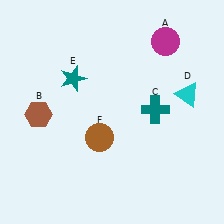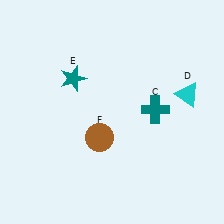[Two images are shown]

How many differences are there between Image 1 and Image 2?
There are 2 differences between the two images.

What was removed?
The brown hexagon (B), the magenta circle (A) were removed in Image 2.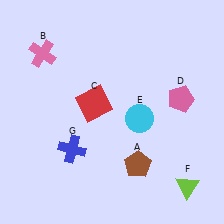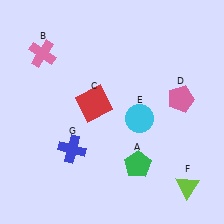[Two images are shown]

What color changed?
The pentagon (A) changed from brown in Image 1 to green in Image 2.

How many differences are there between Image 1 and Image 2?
There is 1 difference between the two images.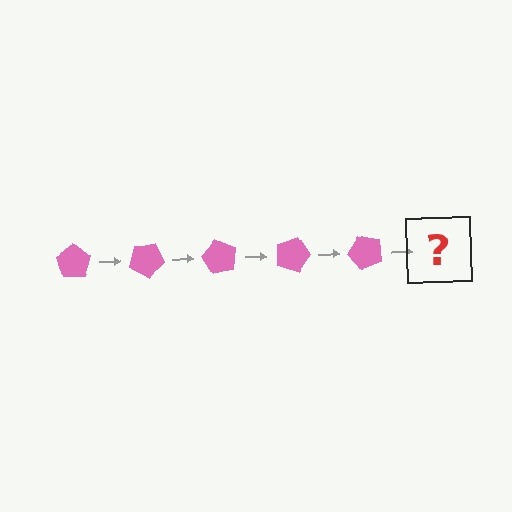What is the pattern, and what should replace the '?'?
The pattern is that the pentagon rotates 30 degrees each step. The '?' should be a pink pentagon rotated 150 degrees.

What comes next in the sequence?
The next element should be a pink pentagon rotated 150 degrees.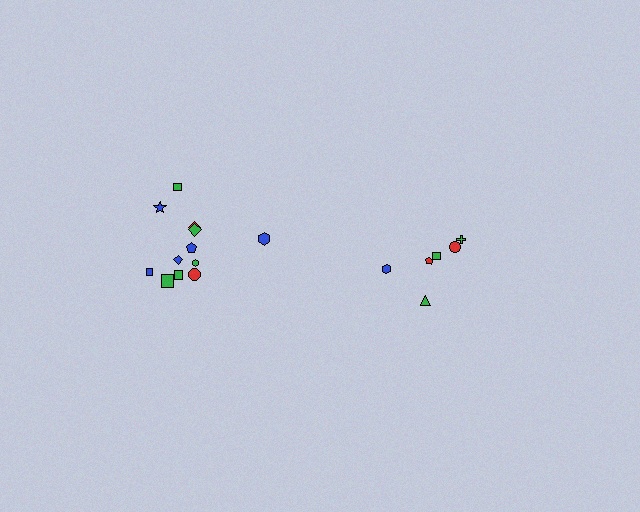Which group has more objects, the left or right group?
The left group.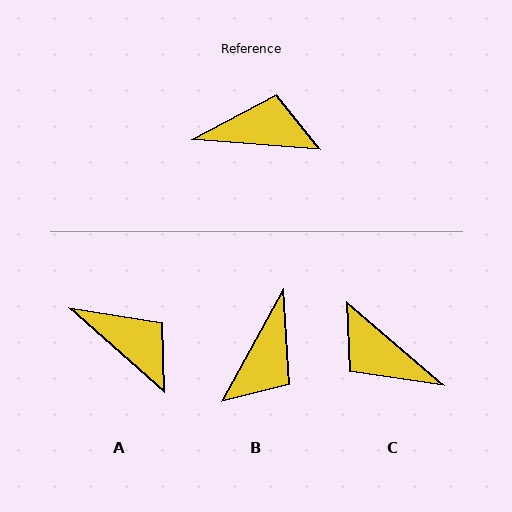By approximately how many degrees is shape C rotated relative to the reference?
Approximately 143 degrees counter-clockwise.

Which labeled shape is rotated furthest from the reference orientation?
C, about 143 degrees away.